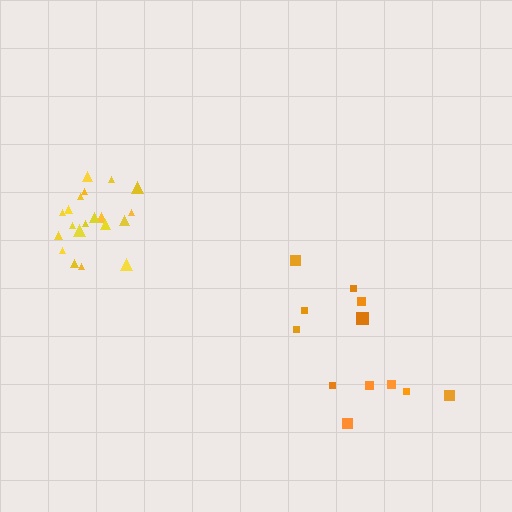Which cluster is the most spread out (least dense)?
Orange.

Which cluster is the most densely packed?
Yellow.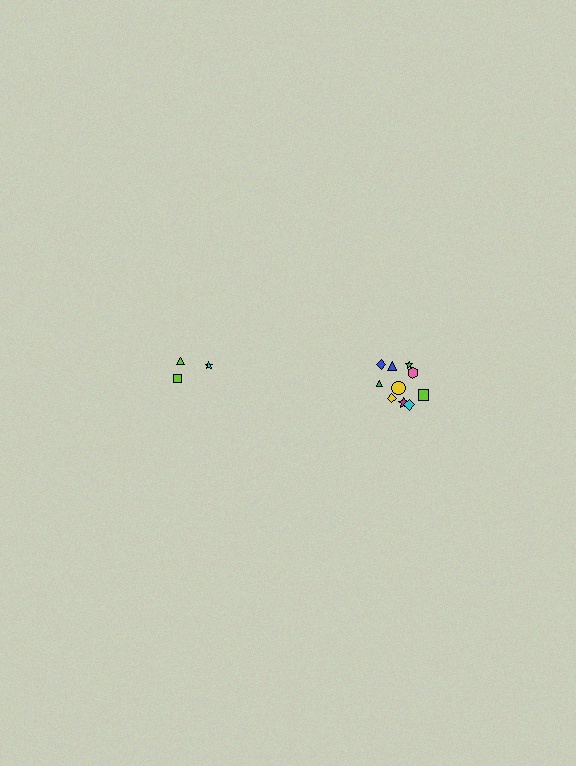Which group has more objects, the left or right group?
The right group.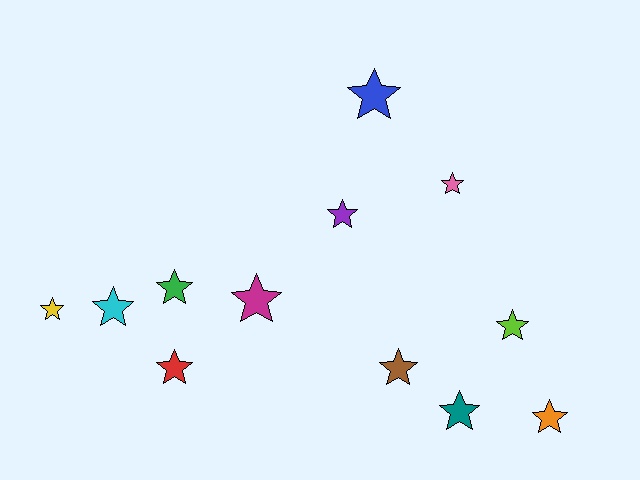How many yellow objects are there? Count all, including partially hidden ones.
There is 1 yellow object.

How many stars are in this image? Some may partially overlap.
There are 12 stars.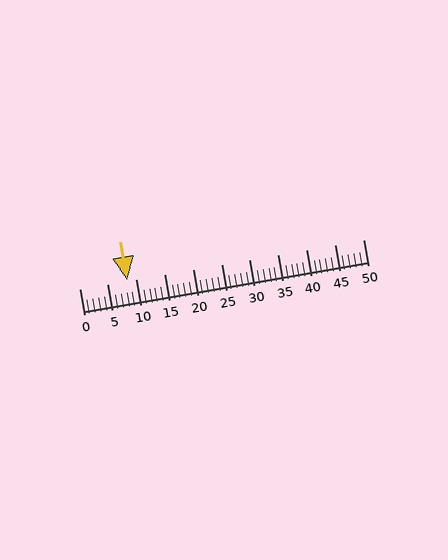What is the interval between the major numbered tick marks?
The major tick marks are spaced 5 units apart.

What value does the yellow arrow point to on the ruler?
The yellow arrow points to approximately 8.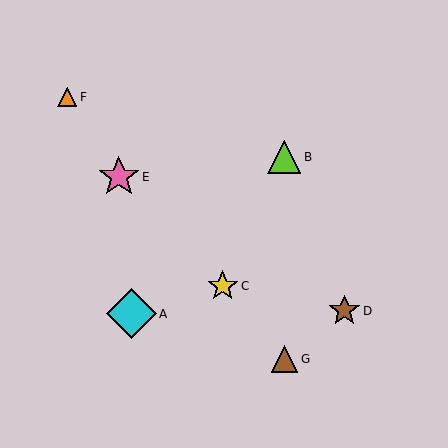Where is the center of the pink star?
The center of the pink star is at (119, 177).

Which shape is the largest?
The cyan diamond (labeled A) is the largest.